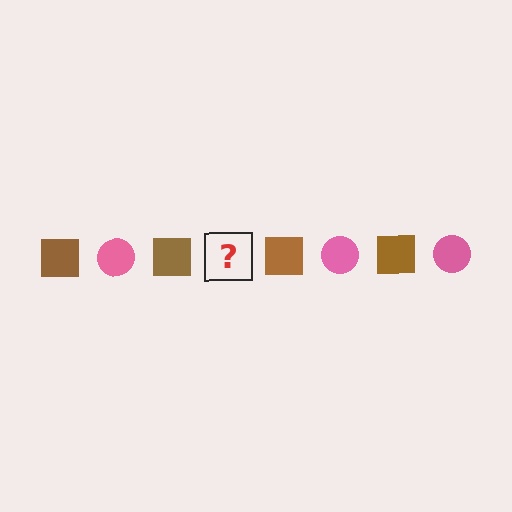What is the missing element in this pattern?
The missing element is a pink circle.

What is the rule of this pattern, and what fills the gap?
The rule is that the pattern alternates between brown square and pink circle. The gap should be filled with a pink circle.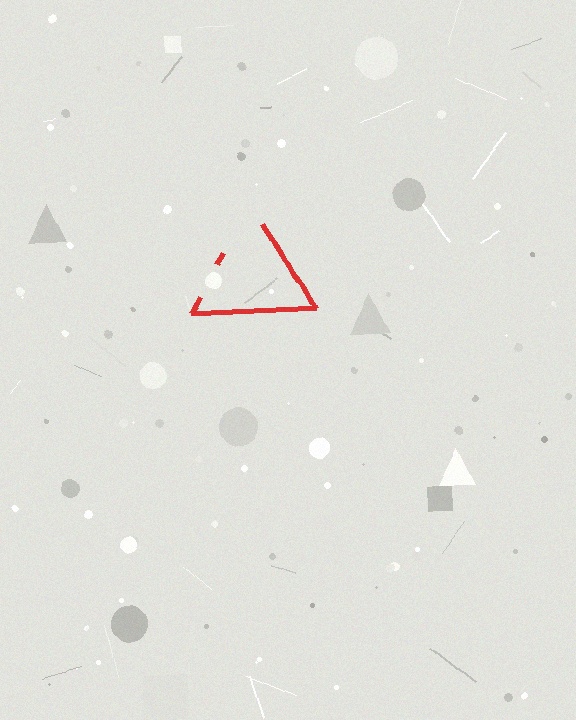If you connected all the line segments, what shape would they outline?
They would outline a triangle.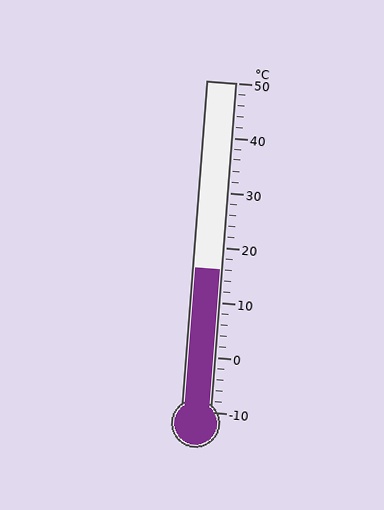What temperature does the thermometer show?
The thermometer shows approximately 16°C.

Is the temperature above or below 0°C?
The temperature is above 0°C.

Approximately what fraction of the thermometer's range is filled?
The thermometer is filled to approximately 45% of its range.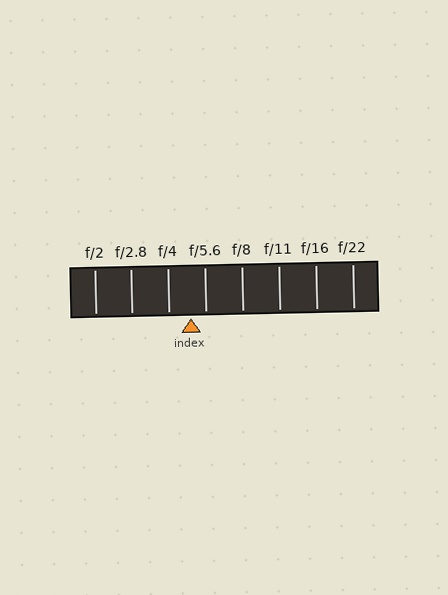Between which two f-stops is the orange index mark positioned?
The index mark is between f/4 and f/5.6.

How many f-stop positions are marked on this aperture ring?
There are 8 f-stop positions marked.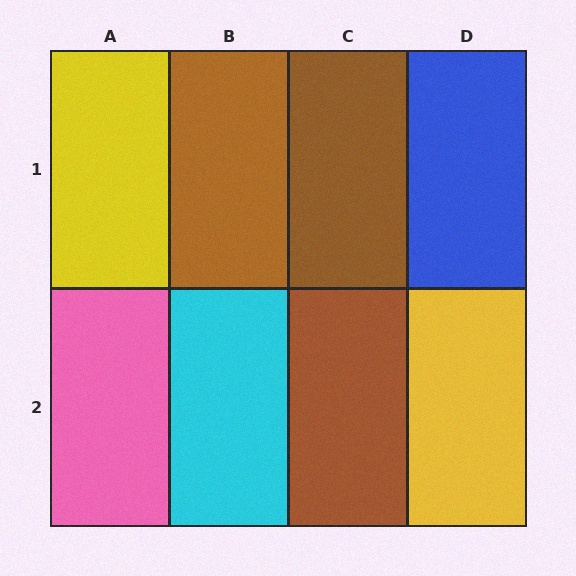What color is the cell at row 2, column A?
Pink.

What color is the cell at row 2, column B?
Cyan.